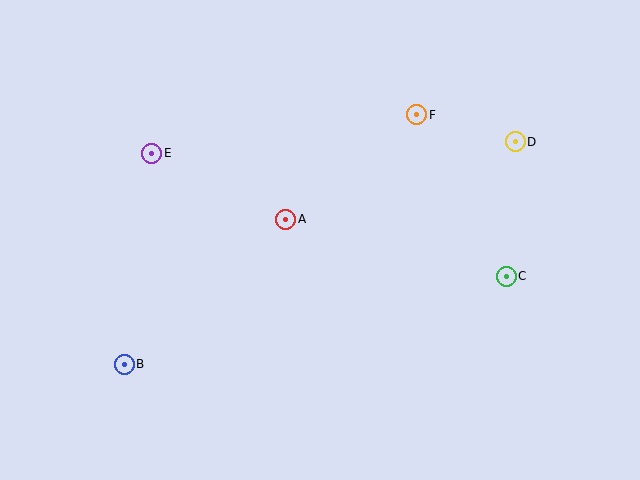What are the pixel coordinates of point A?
Point A is at (286, 219).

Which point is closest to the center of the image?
Point A at (286, 219) is closest to the center.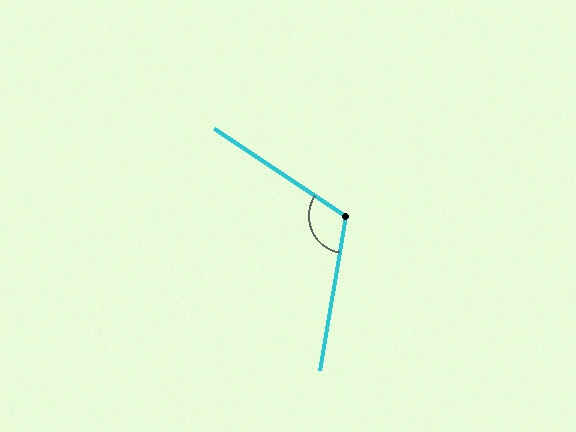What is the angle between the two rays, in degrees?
Approximately 114 degrees.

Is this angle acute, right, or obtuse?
It is obtuse.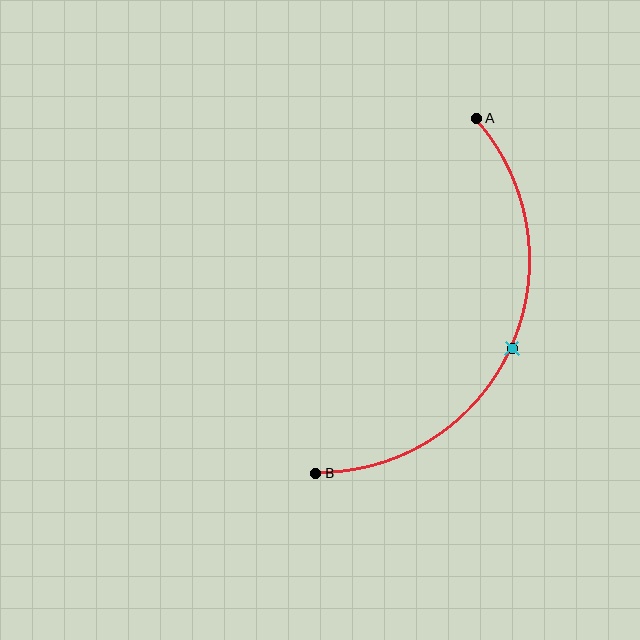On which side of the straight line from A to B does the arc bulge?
The arc bulges to the right of the straight line connecting A and B.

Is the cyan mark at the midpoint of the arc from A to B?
Yes. The cyan mark lies on the arc at equal arc-length from both A and B — it is the arc midpoint.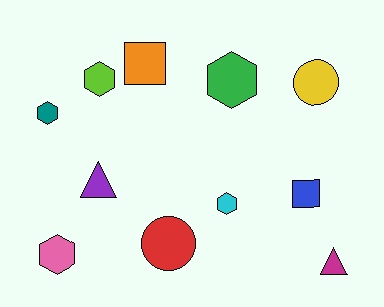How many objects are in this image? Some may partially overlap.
There are 11 objects.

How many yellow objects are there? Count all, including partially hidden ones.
There is 1 yellow object.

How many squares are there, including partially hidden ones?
There are 2 squares.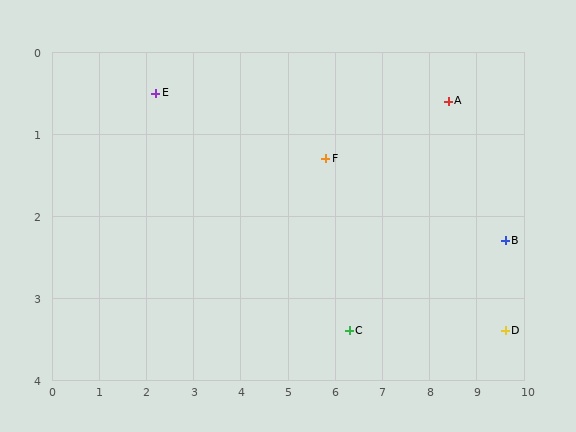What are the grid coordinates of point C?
Point C is at approximately (6.3, 3.4).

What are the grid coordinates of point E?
Point E is at approximately (2.2, 0.5).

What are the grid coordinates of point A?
Point A is at approximately (8.4, 0.6).